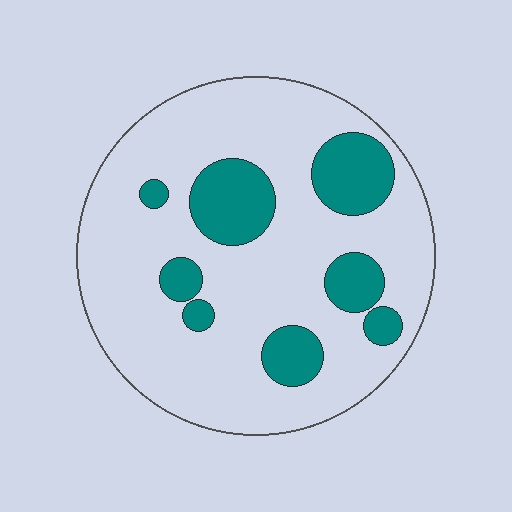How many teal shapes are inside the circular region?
8.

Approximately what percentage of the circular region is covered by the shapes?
Approximately 20%.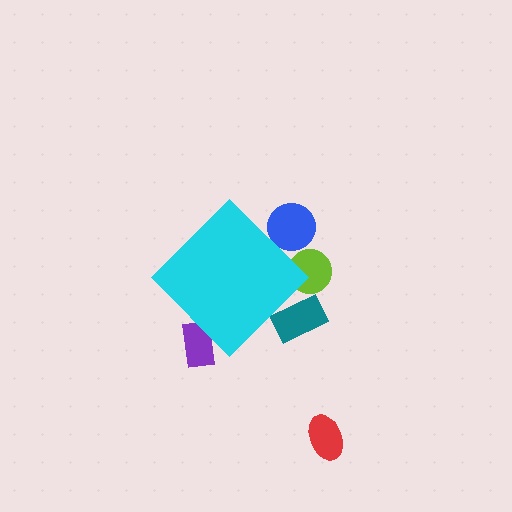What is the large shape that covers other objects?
A cyan diamond.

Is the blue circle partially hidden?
Yes, the blue circle is partially hidden behind the cyan diamond.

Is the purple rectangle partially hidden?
Yes, the purple rectangle is partially hidden behind the cyan diamond.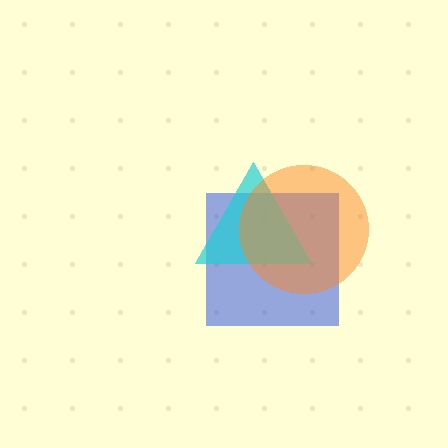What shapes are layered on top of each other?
The layered shapes are: a blue square, a cyan triangle, an orange circle.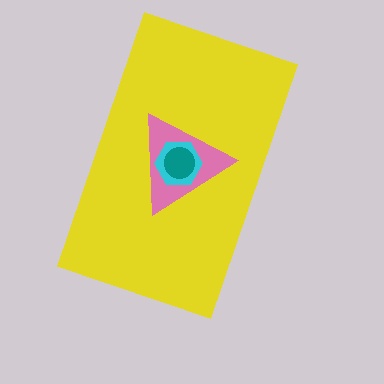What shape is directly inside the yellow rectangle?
The pink triangle.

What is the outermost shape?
The yellow rectangle.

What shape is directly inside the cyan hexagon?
The teal circle.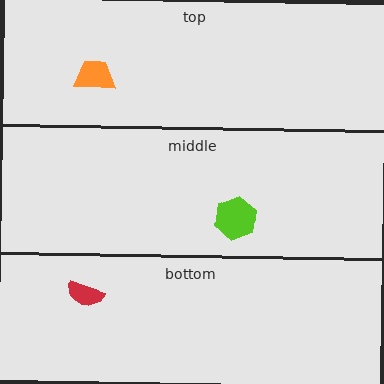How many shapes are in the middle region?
1.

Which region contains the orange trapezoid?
The top region.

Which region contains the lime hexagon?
The middle region.